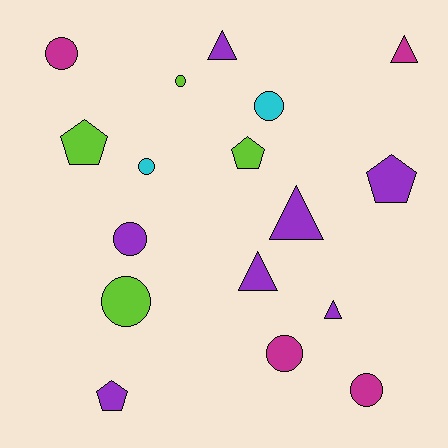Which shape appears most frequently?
Circle, with 8 objects.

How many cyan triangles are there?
There are no cyan triangles.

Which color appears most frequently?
Purple, with 7 objects.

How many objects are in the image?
There are 17 objects.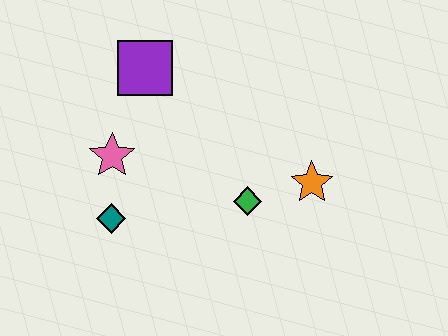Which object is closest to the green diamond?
The orange star is closest to the green diamond.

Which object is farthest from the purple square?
The orange star is farthest from the purple square.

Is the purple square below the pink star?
No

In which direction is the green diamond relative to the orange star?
The green diamond is to the left of the orange star.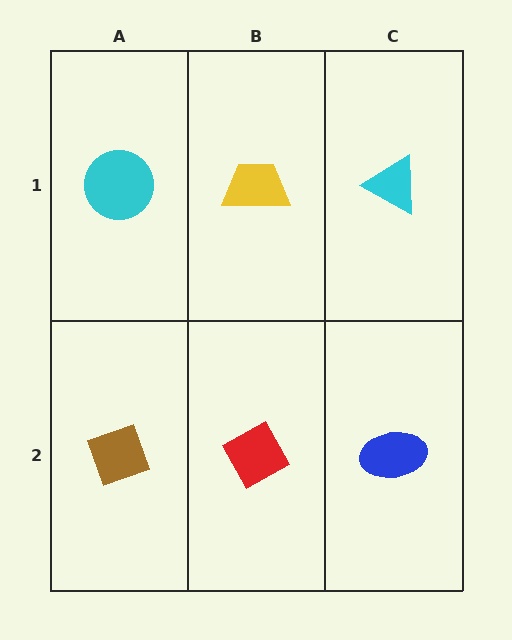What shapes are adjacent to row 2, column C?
A cyan triangle (row 1, column C), a red diamond (row 2, column B).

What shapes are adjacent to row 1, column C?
A blue ellipse (row 2, column C), a yellow trapezoid (row 1, column B).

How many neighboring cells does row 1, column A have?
2.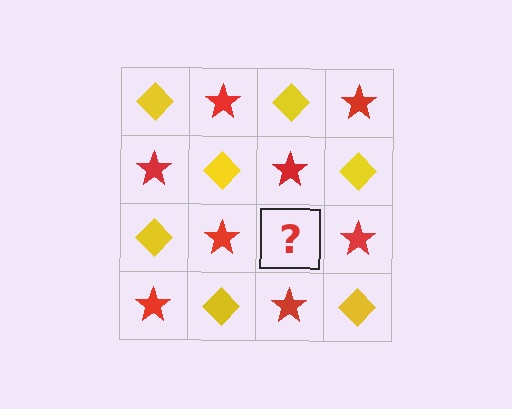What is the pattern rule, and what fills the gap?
The rule is that it alternates yellow diamond and red star in a checkerboard pattern. The gap should be filled with a yellow diamond.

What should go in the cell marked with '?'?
The missing cell should contain a yellow diamond.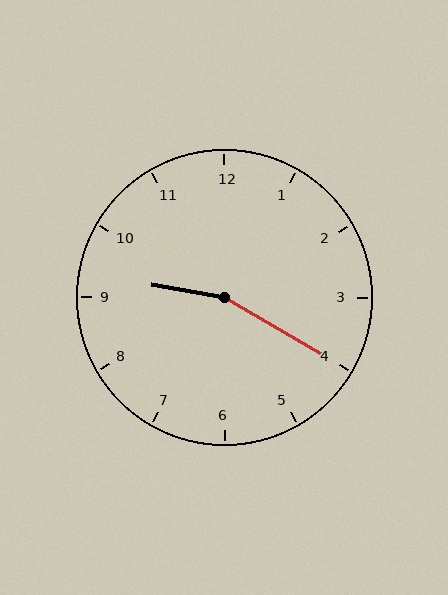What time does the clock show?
9:20.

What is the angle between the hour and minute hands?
Approximately 160 degrees.